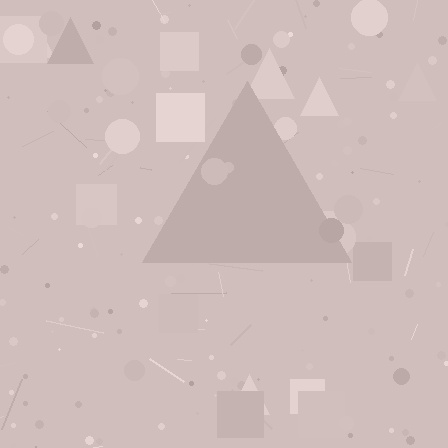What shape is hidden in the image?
A triangle is hidden in the image.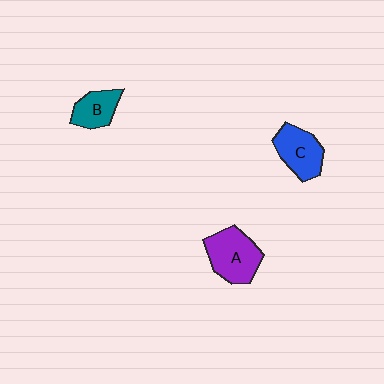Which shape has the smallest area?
Shape B (teal).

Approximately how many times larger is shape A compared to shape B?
Approximately 1.6 times.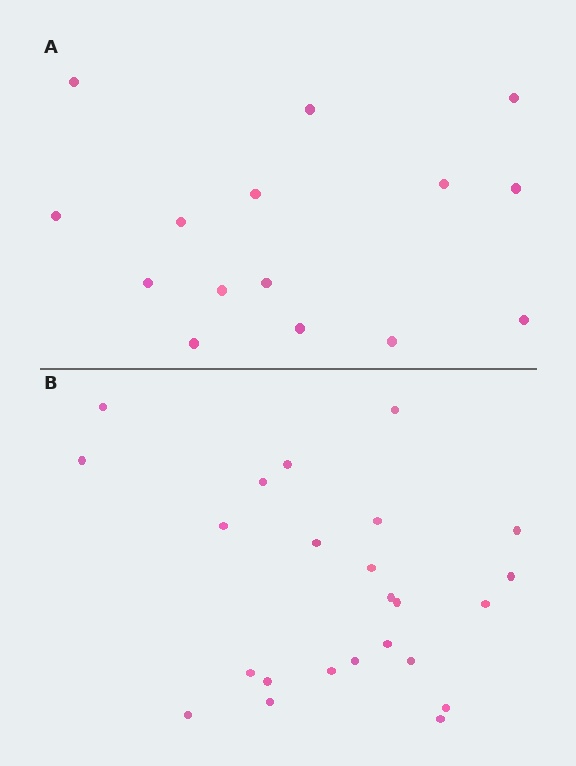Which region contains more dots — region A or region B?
Region B (the bottom region) has more dots.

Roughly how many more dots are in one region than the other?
Region B has roughly 8 or so more dots than region A.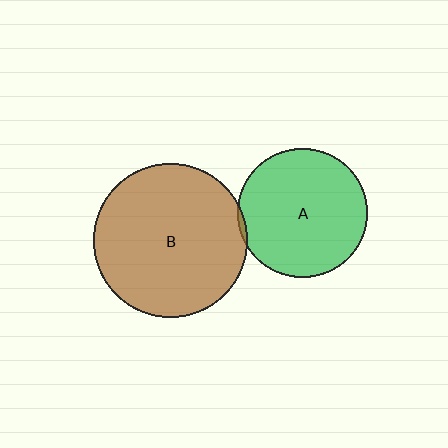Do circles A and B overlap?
Yes.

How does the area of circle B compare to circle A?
Approximately 1.4 times.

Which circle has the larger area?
Circle B (brown).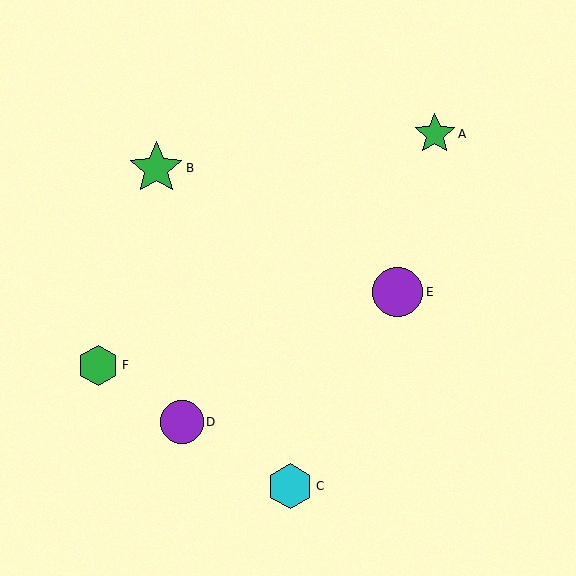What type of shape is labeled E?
Shape E is a purple circle.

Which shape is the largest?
The green star (labeled B) is the largest.